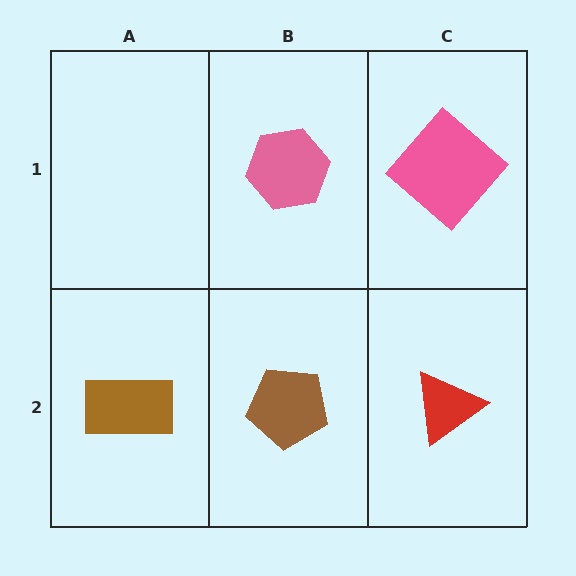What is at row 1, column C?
A pink diamond.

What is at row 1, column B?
A pink hexagon.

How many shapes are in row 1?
2 shapes.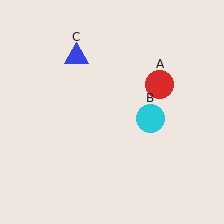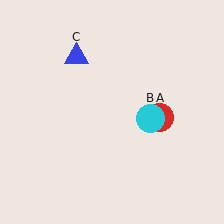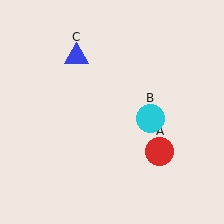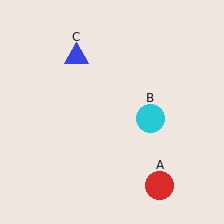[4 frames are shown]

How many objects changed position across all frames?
1 object changed position: red circle (object A).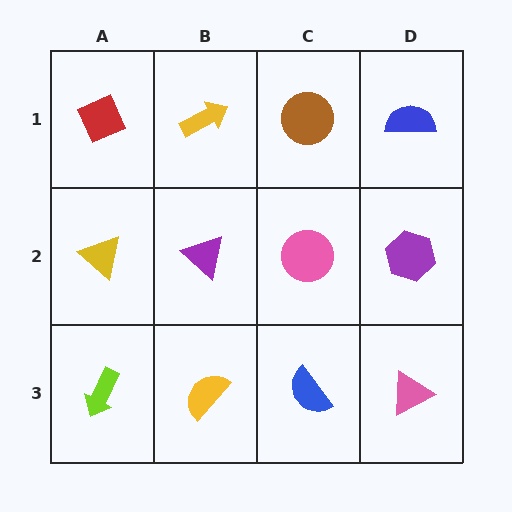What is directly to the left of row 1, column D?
A brown circle.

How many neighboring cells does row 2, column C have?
4.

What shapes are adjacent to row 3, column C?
A pink circle (row 2, column C), a yellow semicircle (row 3, column B), a pink triangle (row 3, column D).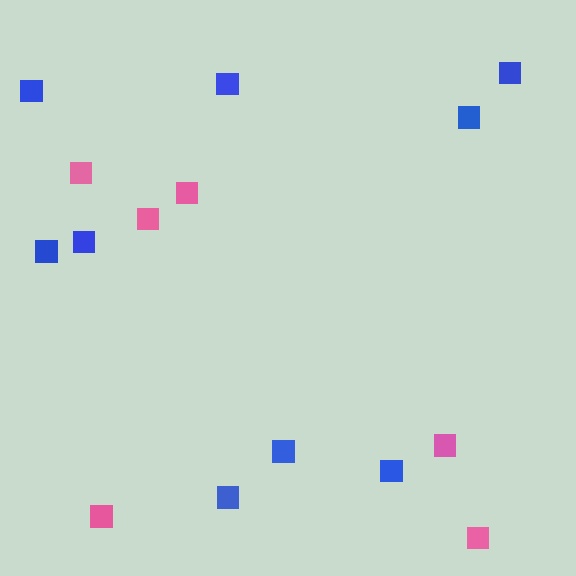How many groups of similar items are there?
There are 2 groups: one group of pink squares (6) and one group of blue squares (9).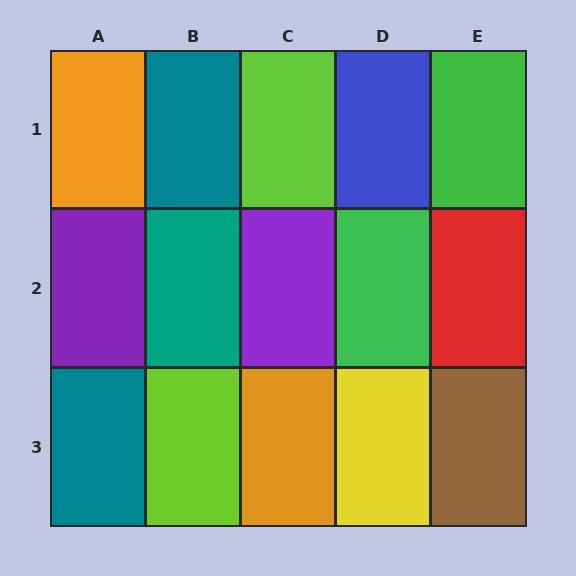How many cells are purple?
2 cells are purple.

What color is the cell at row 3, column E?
Brown.